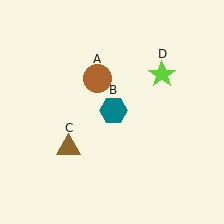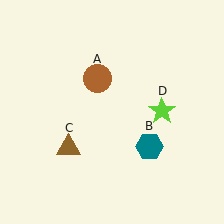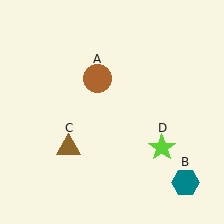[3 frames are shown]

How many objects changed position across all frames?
2 objects changed position: teal hexagon (object B), lime star (object D).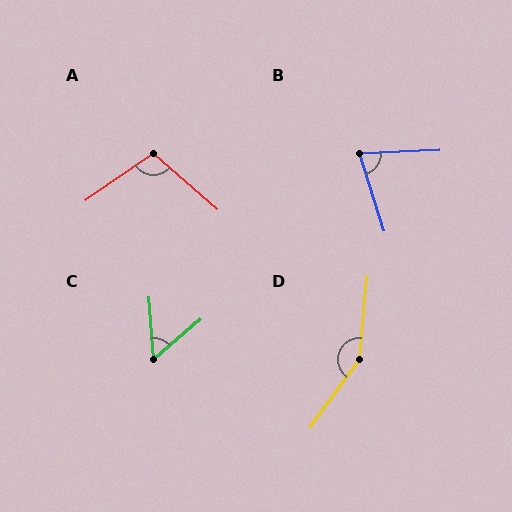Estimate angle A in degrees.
Approximately 104 degrees.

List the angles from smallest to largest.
C (54°), B (75°), A (104°), D (149°).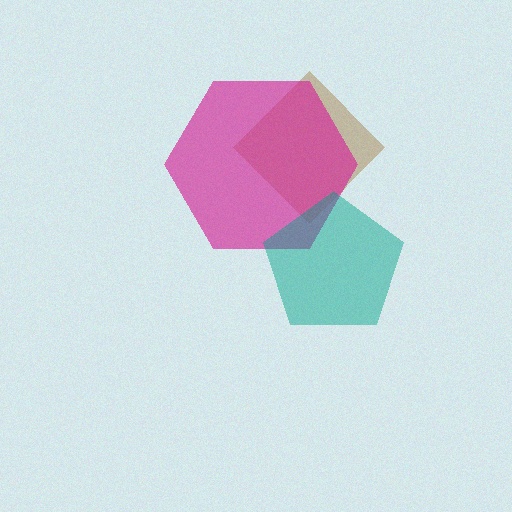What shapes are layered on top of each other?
The layered shapes are: a brown diamond, a magenta hexagon, a teal pentagon.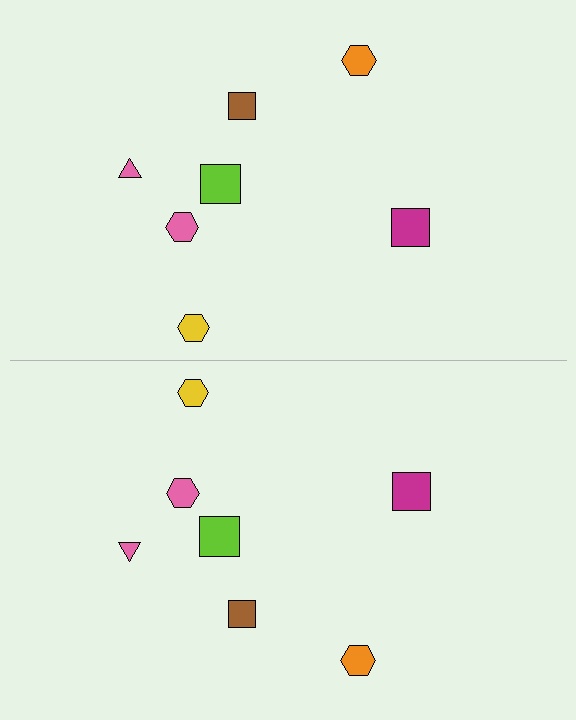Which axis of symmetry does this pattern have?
The pattern has a horizontal axis of symmetry running through the center of the image.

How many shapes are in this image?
There are 14 shapes in this image.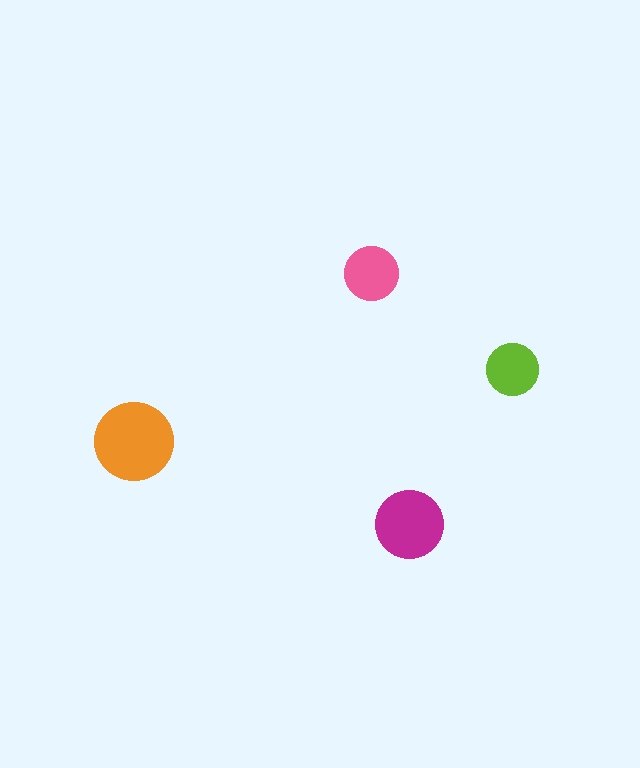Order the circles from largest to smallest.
the orange one, the magenta one, the pink one, the lime one.